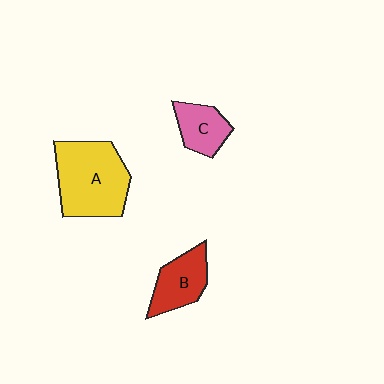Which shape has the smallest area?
Shape C (pink).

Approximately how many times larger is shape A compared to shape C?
Approximately 2.2 times.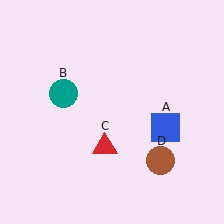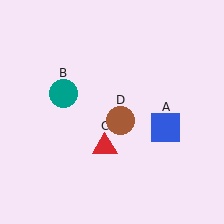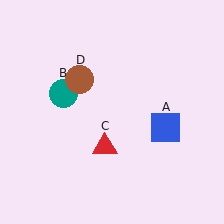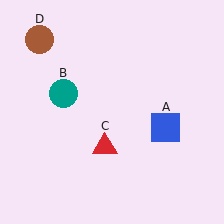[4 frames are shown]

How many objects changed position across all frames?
1 object changed position: brown circle (object D).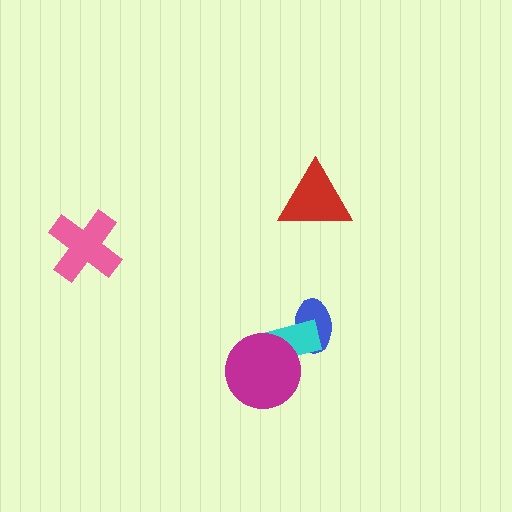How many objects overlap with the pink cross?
0 objects overlap with the pink cross.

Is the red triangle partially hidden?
No, no other shape covers it.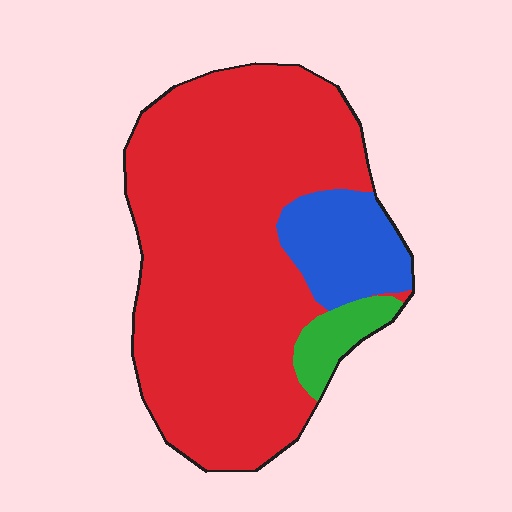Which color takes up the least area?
Green, at roughly 5%.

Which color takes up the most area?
Red, at roughly 80%.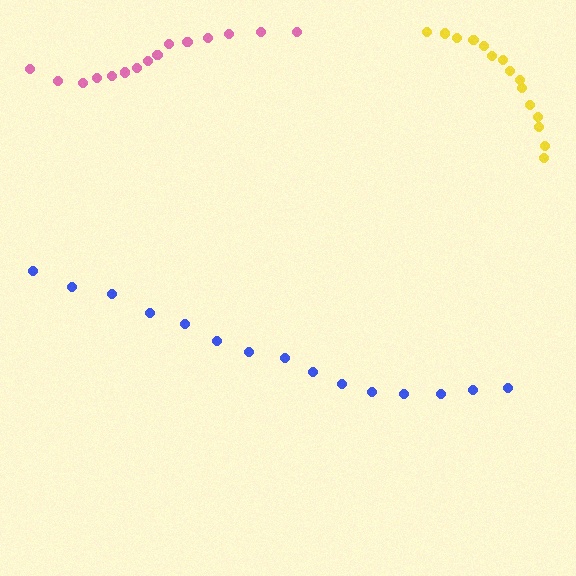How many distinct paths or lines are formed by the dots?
There are 3 distinct paths.